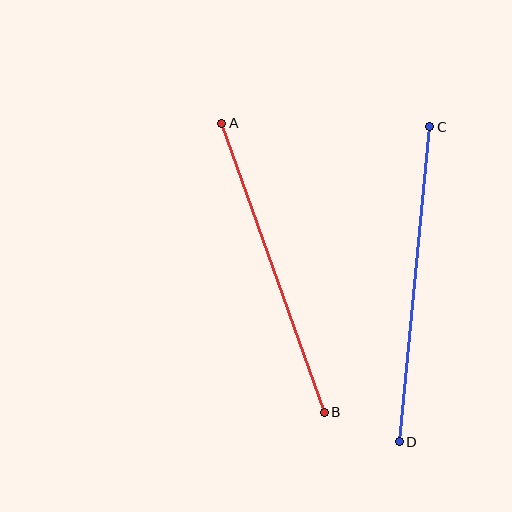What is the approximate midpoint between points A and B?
The midpoint is at approximately (273, 268) pixels.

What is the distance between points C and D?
The distance is approximately 316 pixels.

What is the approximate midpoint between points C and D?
The midpoint is at approximately (414, 284) pixels.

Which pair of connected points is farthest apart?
Points C and D are farthest apart.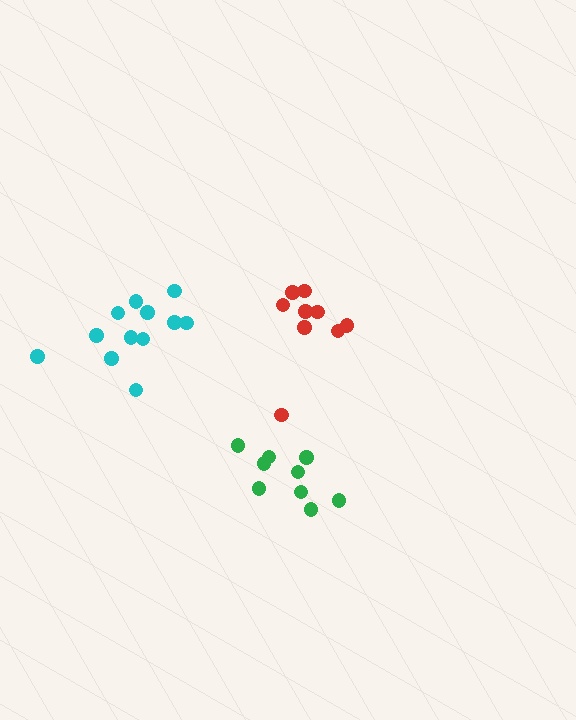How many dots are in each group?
Group 1: 9 dots, Group 2: 12 dots, Group 3: 9 dots (30 total).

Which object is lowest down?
The green cluster is bottommost.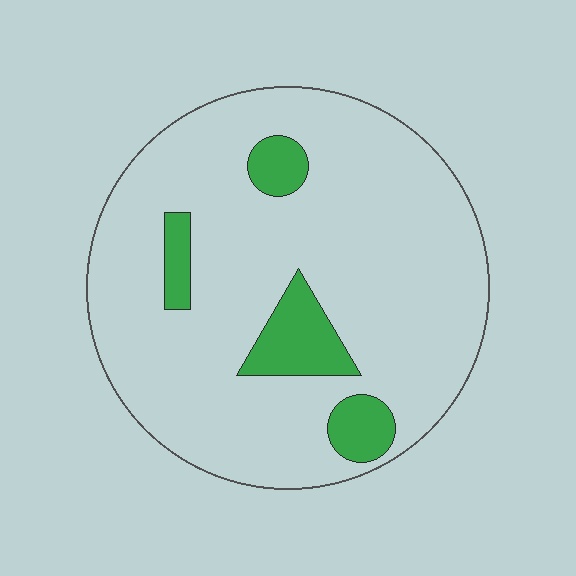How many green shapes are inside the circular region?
4.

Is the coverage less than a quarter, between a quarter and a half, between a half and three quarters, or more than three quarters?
Less than a quarter.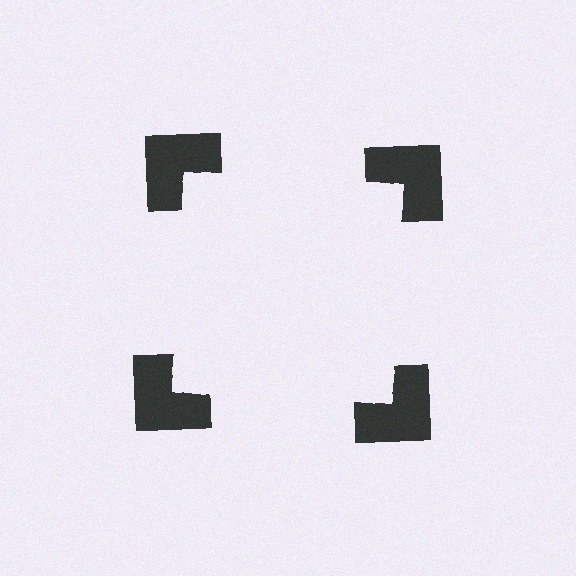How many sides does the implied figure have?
4 sides.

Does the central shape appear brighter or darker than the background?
It typically appears slightly brighter than the background, even though no actual brightness change is drawn.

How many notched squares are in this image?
There are 4 — one at each vertex of the illusory square.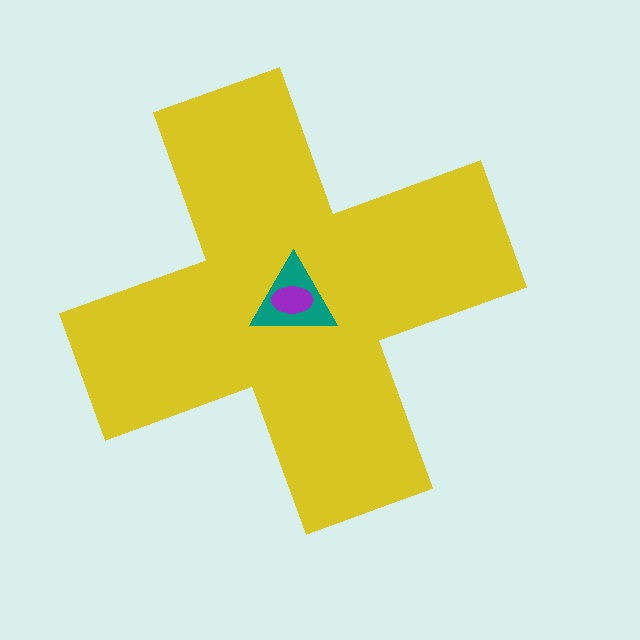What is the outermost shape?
The yellow cross.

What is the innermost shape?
The purple ellipse.